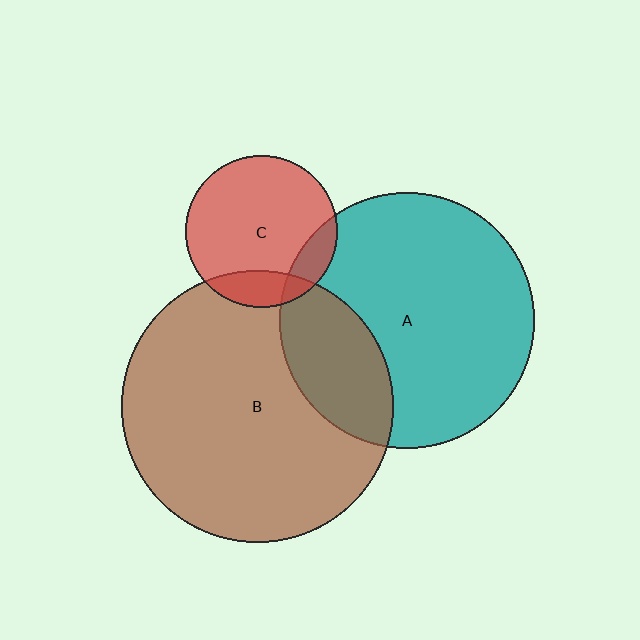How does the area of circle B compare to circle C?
Approximately 3.2 times.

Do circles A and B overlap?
Yes.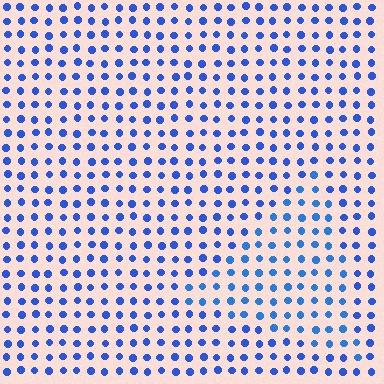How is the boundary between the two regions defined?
The boundary is defined purely by a slight shift in hue (about 13 degrees). Spacing, size, and orientation are identical on both sides.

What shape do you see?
I see a triangle.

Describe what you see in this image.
The image is filled with small blue elements in a uniform arrangement. A triangle-shaped region is visible where the elements are tinted to a slightly different hue, forming a subtle color boundary.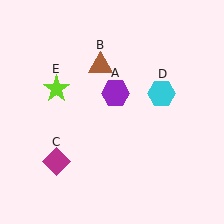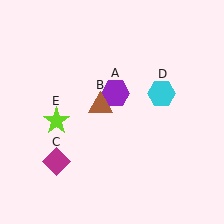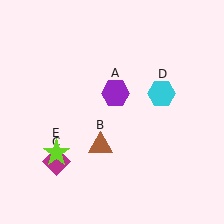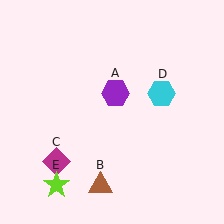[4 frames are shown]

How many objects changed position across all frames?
2 objects changed position: brown triangle (object B), lime star (object E).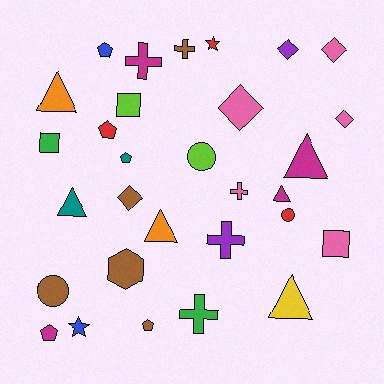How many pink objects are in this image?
There are 5 pink objects.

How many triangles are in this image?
There are 6 triangles.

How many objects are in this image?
There are 30 objects.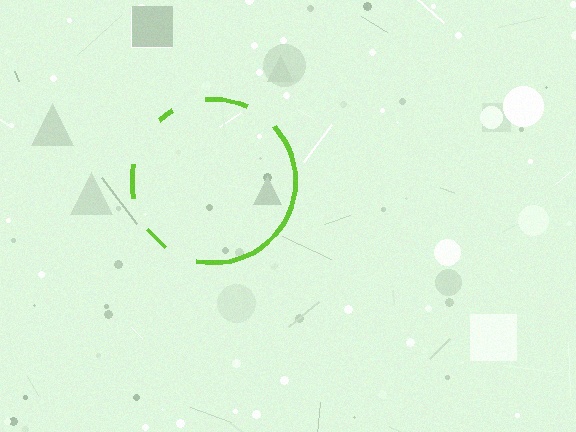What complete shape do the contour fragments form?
The contour fragments form a circle.